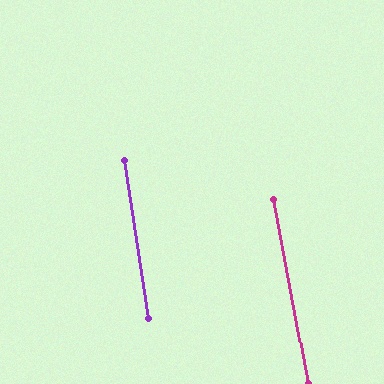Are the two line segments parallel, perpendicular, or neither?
Parallel — their directions differ by only 1.6°.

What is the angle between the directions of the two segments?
Approximately 2 degrees.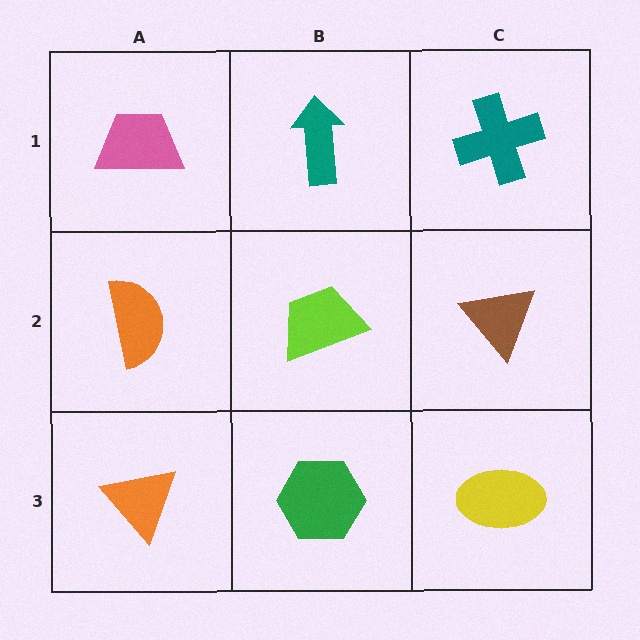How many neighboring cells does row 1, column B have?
3.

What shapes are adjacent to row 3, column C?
A brown triangle (row 2, column C), a green hexagon (row 3, column B).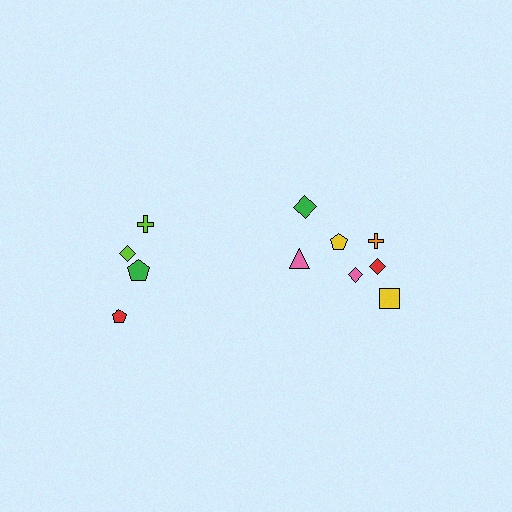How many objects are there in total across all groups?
There are 11 objects.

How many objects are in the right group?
There are 7 objects.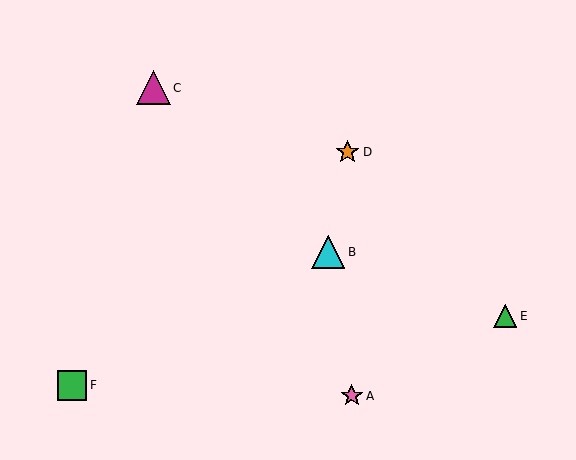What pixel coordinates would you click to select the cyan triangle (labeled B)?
Click at (328, 252) to select the cyan triangle B.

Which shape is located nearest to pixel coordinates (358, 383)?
The pink star (labeled A) at (352, 396) is nearest to that location.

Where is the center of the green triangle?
The center of the green triangle is at (505, 316).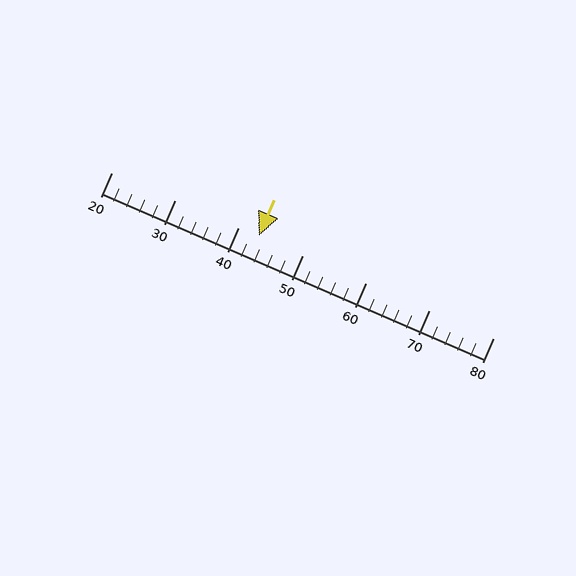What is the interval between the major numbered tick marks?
The major tick marks are spaced 10 units apart.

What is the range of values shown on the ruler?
The ruler shows values from 20 to 80.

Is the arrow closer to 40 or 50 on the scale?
The arrow is closer to 40.